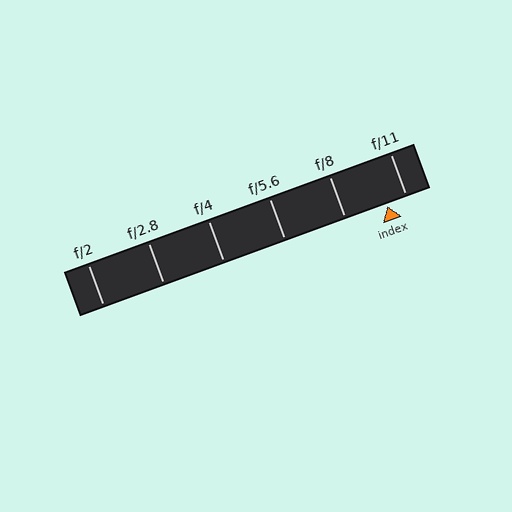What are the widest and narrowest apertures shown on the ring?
The widest aperture shown is f/2 and the narrowest is f/11.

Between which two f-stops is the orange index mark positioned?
The index mark is between f/8 and f/11.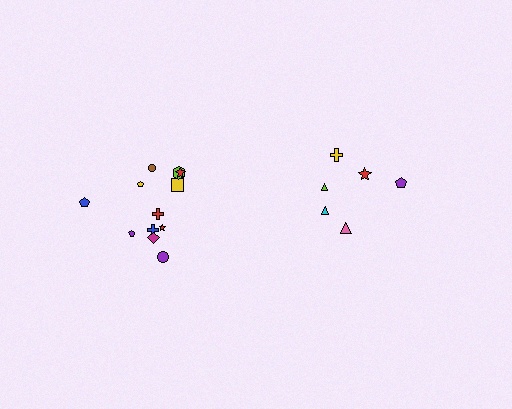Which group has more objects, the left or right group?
The left group.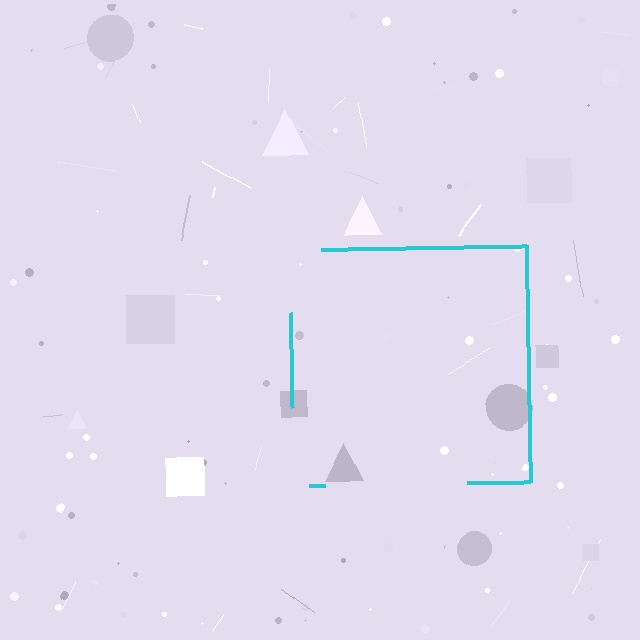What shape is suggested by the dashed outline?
The dashed outline suggests a square.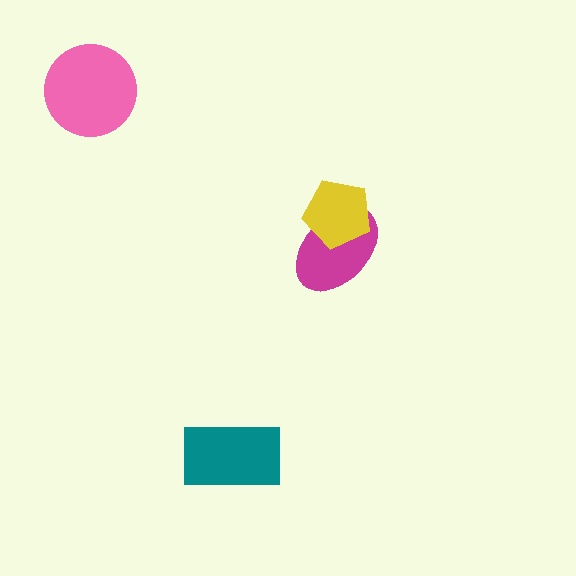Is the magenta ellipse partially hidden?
Yes, it is partially covered by another shape.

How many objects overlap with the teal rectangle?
0 objects overlap with the teal rectangle.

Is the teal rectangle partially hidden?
No, no other shape covers it.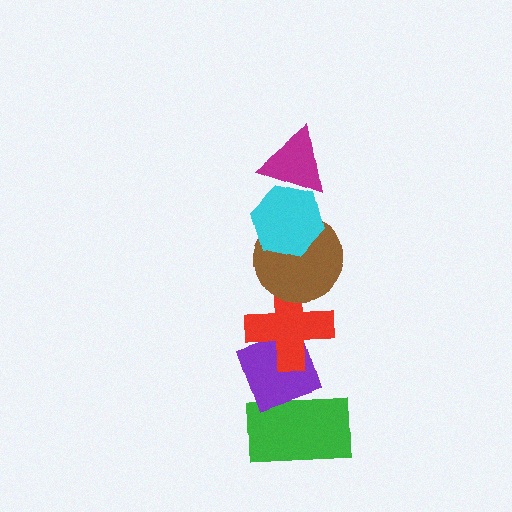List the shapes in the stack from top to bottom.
From top to bottom: the magenta triangle, the cyan hexagon, the brown circle, the red cross, the purple diamond, the green rectangle.